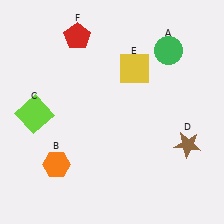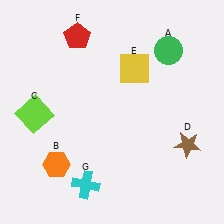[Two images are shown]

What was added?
A cyan cross (G) was added in Image 2.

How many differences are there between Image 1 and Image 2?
There is 1 difference between the two images.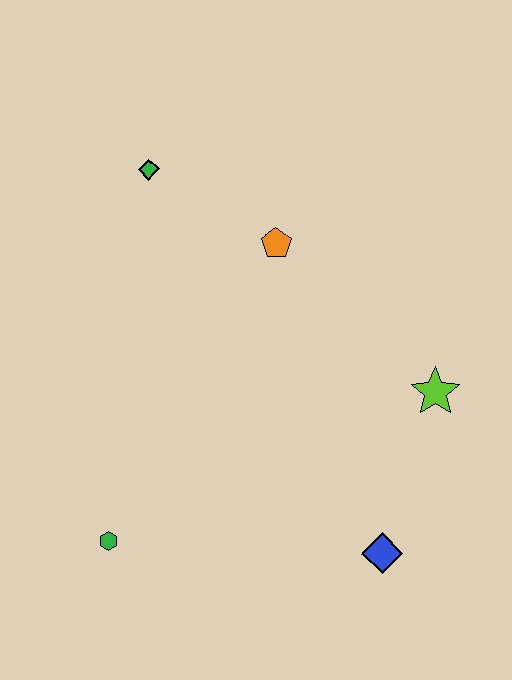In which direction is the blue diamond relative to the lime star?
The blue diamond is below the lime star.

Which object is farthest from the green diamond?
The blue diamond is farthest from the green diamond.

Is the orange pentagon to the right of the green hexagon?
Yes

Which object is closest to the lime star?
The blue diamond is closest to the lime star.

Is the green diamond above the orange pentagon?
Yes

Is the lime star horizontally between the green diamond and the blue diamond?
No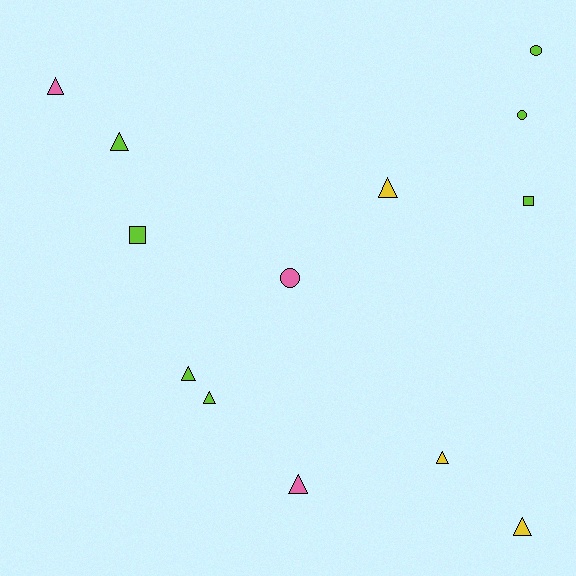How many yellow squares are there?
There are no yellow squares.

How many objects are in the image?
There are 13 objects.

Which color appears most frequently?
Lime, with 7 objects.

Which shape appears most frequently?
Triangle, with 8 objects.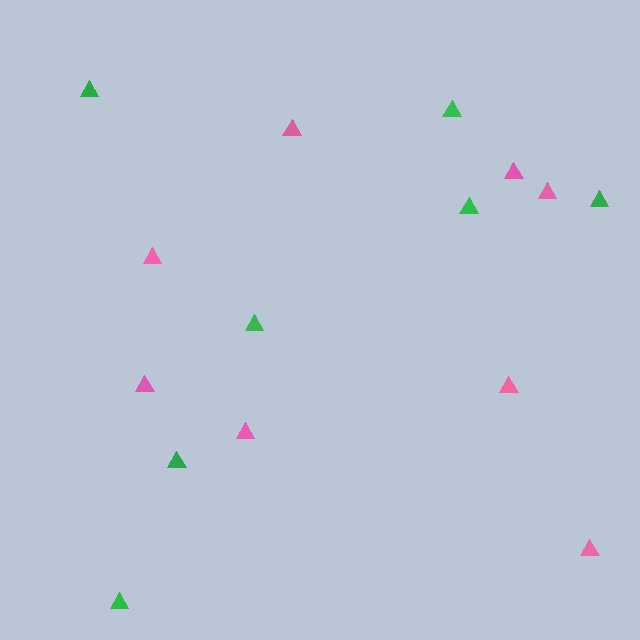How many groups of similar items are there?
There are 2 groups: one group of pink triangles (8) and one group of green triangles (7).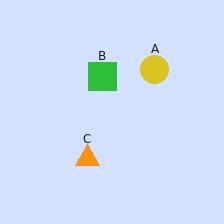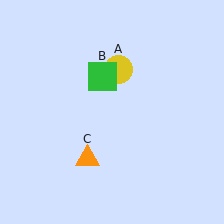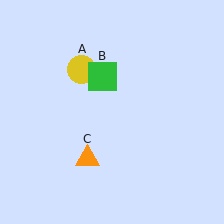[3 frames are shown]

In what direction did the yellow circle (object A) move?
The yellow circle (object A) moved left.